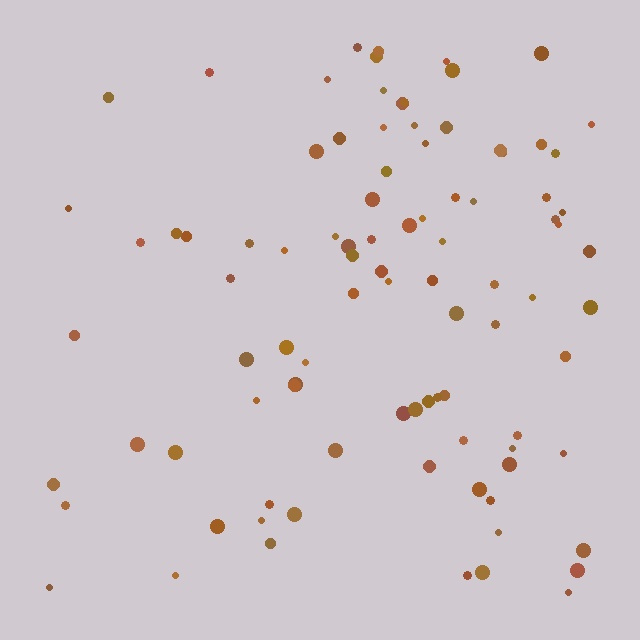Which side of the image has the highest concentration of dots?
The right.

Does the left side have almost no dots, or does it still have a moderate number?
Still a moderate number, just noticeably fewer than the right.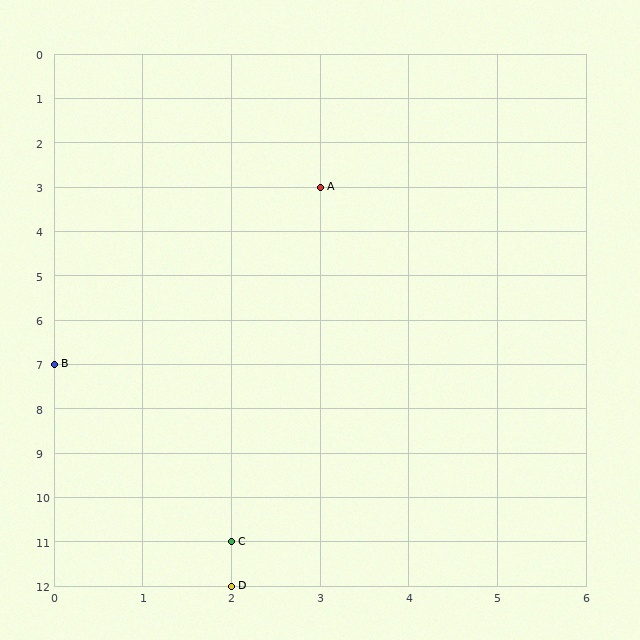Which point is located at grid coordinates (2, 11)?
Point C is at (2, 11).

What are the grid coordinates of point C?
Point C is at grid coordinates (2, 11).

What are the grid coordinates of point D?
Point D is at grid coordinates (2, 12).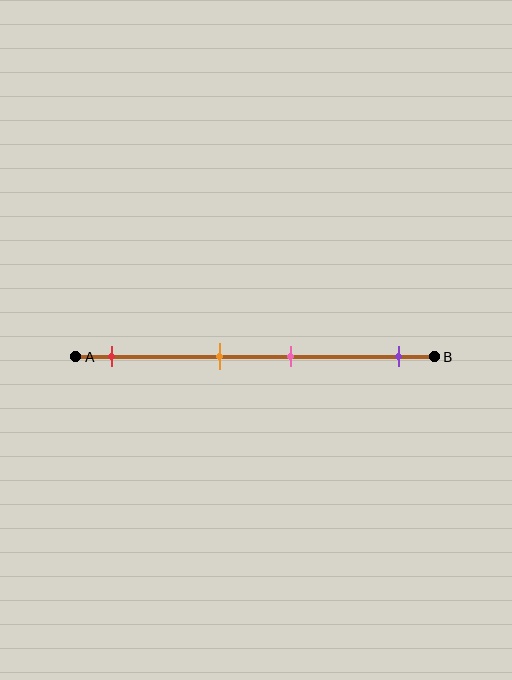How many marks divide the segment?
There are 4 marks dividing the segment.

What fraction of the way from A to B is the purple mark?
The purple mark is approximately 90% (0.9) of the way from A to B.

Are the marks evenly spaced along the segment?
No, the marks are not evenly spaced.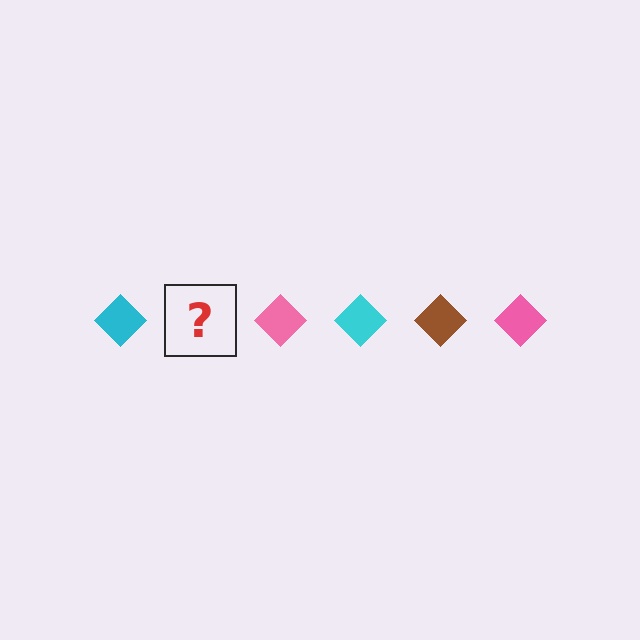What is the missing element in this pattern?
The missing element is a brown diamond.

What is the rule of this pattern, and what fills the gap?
The rule is that the pattern cycles through cyan, brown, pink diamonds. The gap should be filled with a brown diamond.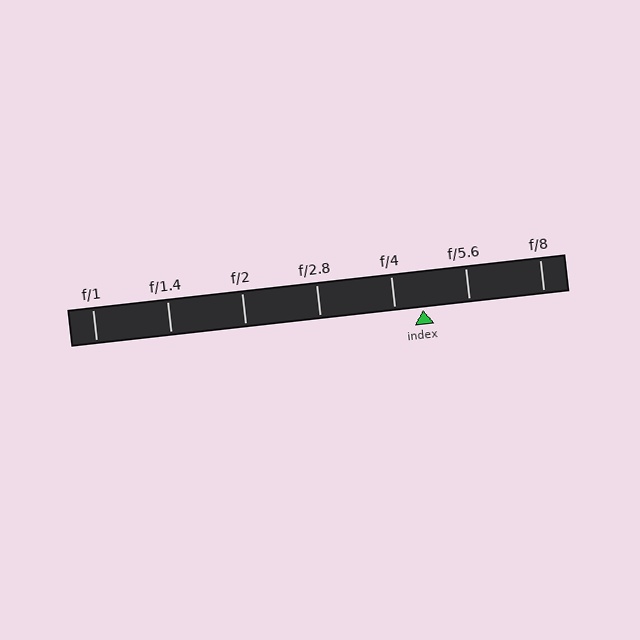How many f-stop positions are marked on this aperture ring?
There are 7 f-stop positions marked.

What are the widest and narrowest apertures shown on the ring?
The widest aperture shown is f/1 and the narrowest is f/8.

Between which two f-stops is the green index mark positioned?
The index mark is between f/4 and f/5.6.